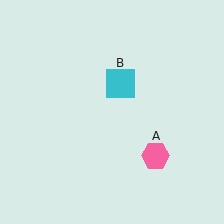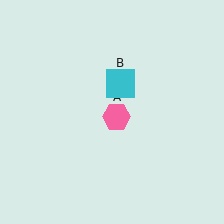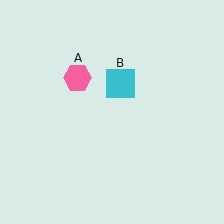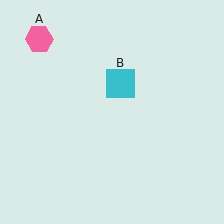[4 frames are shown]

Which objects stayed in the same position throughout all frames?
Cyan square (object B) remained stationary.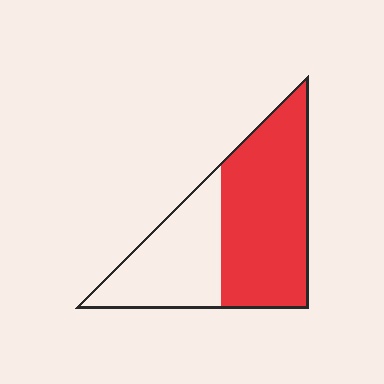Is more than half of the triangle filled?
Yes.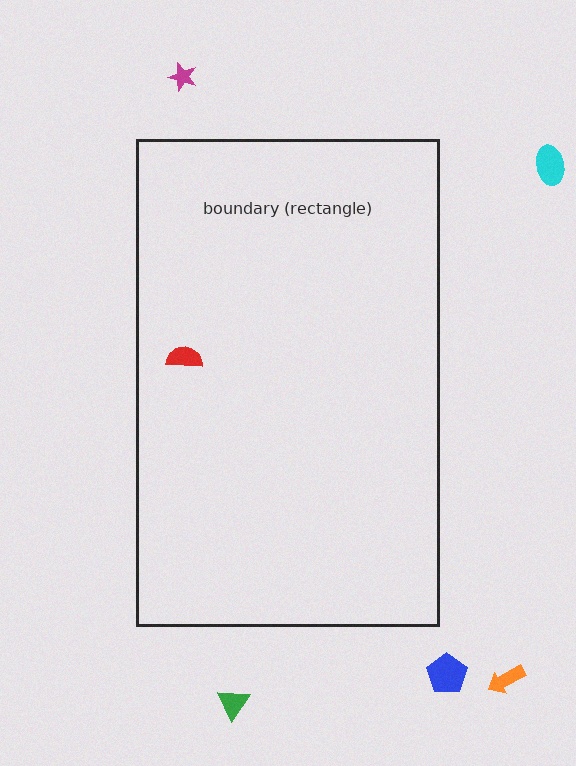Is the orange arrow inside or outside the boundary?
Outside.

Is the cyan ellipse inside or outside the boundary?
Outside.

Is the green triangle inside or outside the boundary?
Outside.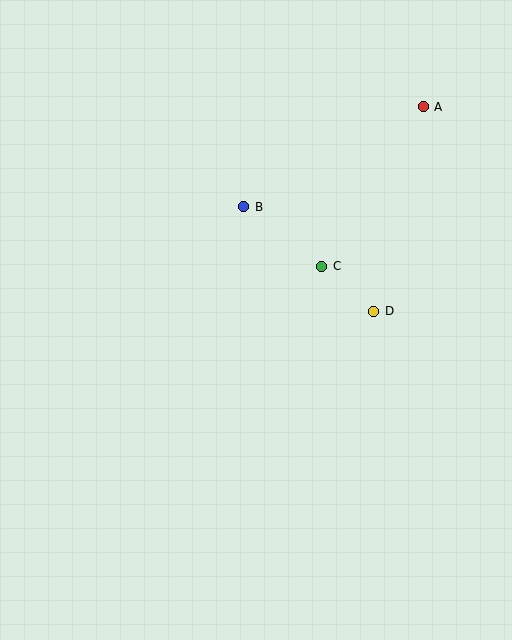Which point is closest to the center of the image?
Point C at (322, 266) is closest to the center.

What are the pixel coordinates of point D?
Point D is at (374, 311).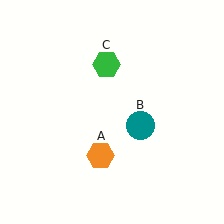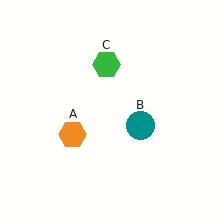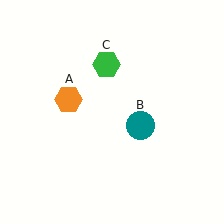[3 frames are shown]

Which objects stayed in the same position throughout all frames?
Teal circle (object B) and green hexagon (object C) remained stationary.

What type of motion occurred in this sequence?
The orange hexagon (object A) rotated clockwise around the center of the scene.